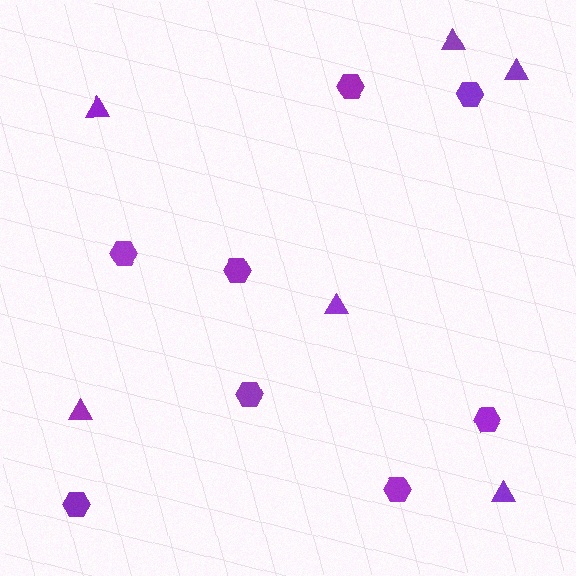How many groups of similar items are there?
There are 2 groups: one group of triangles (6) and one group of hexagons (8).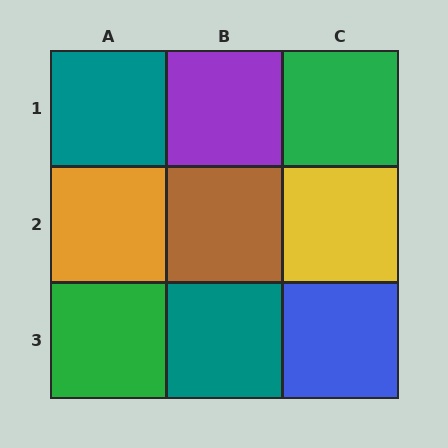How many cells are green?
2 cells are green.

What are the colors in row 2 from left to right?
Orange, brown, yellow.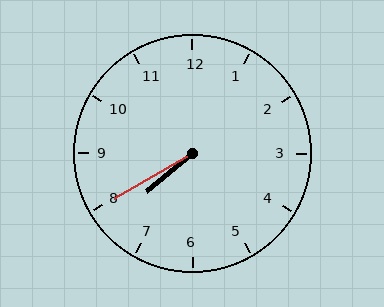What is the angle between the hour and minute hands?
Approximately 10 degrees.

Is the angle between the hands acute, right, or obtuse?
It is acute.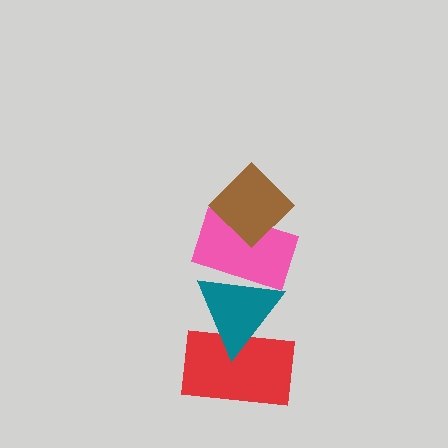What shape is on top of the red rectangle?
The teal triangle is on top of the red rectangle.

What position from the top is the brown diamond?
The brown diamond is 1st from the top.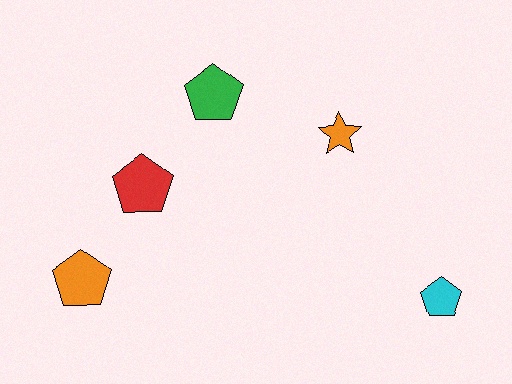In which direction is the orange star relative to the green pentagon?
The orange star is to the right of the green pentagon.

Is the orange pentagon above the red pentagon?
No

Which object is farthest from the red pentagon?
The cyan pentagon is farthest from the red pentagon.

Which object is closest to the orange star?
The green pentagon is closest to the orange star.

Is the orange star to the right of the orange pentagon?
Yes